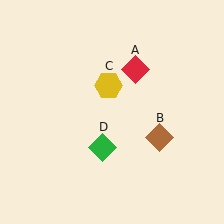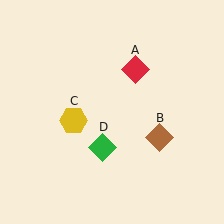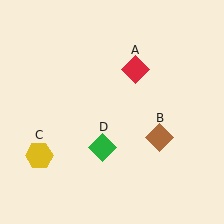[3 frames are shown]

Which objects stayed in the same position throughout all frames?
Red diamond (object A) and brown diamond (object B) and green diamond (object D) remained stationary.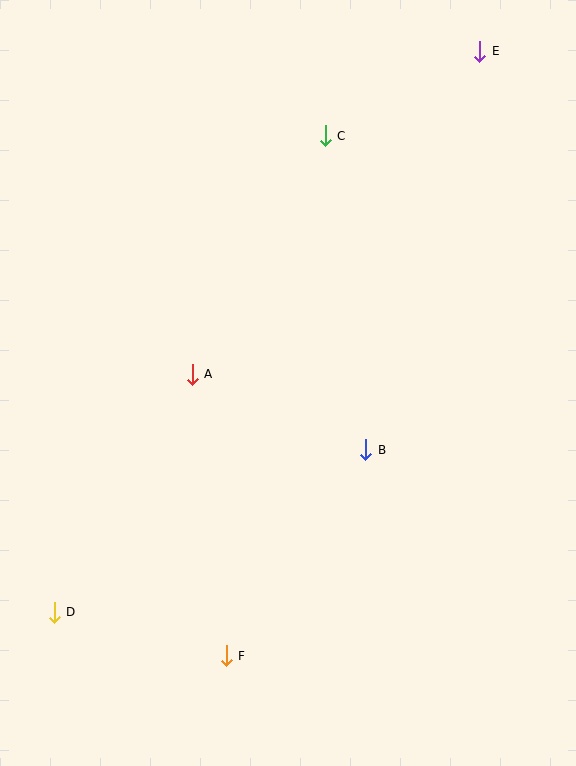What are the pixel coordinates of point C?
Point C is at (325, 136).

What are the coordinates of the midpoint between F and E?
The midpoint between F and E is at (353, 354).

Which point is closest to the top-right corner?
Point E is closest to the top-right corner.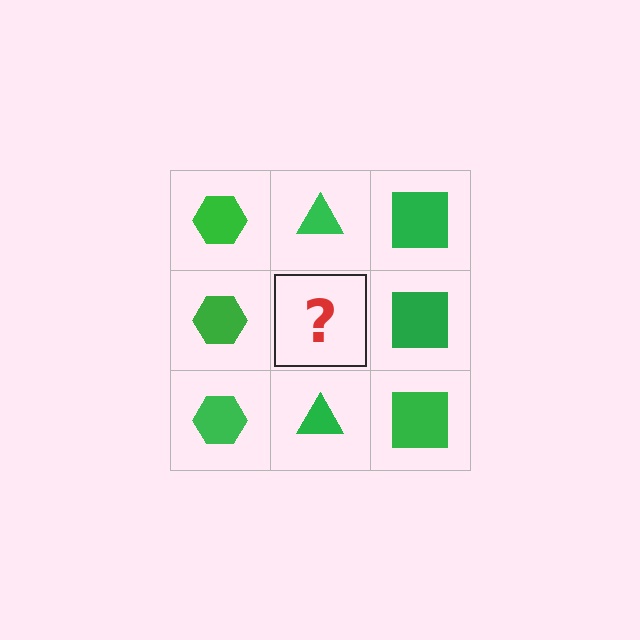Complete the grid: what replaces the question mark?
The question mark should be replaced with a green triangle.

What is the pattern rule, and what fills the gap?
The rule is that each column has a consistent shape. The gap should be filled with a green triangle.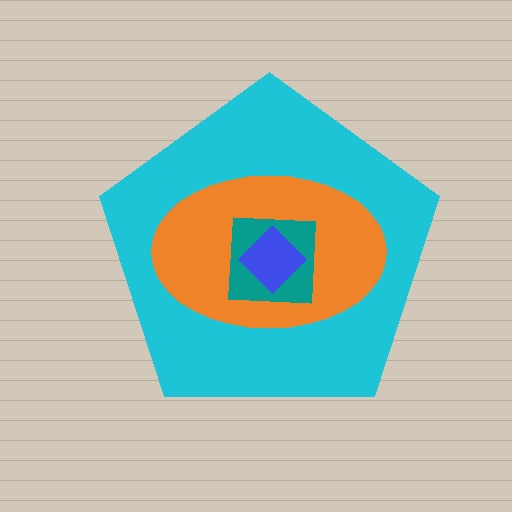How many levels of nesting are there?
4.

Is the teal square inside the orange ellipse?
Yes.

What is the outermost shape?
The cyan pentagon.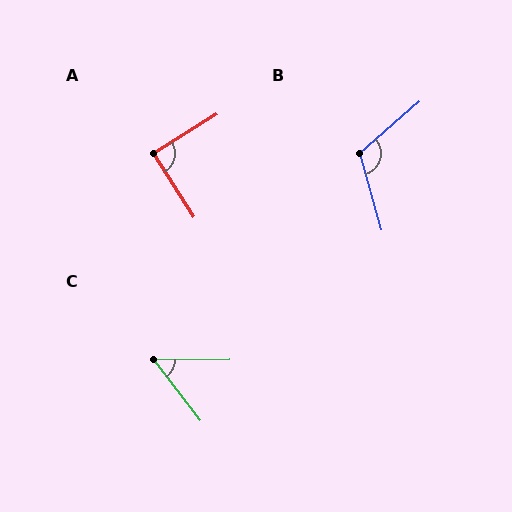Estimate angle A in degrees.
Approximately 89 degrees.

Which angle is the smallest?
C, at approximately 53 degrees.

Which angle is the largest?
B, at approximately 116 degrees.